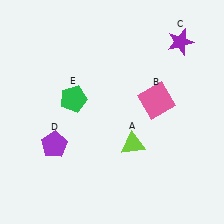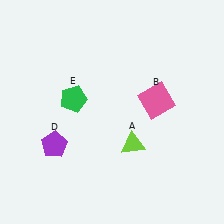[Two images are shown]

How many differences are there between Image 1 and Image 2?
There is 1 difference between the two images.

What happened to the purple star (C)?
The purple star (C) was removed in Image 2. It was in the top-right area of Image 1.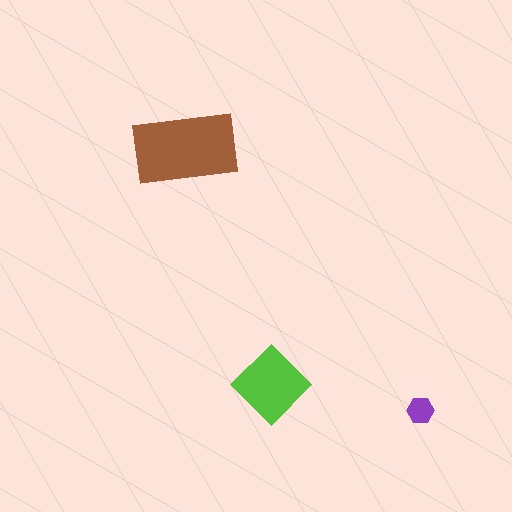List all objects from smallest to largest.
The purple hexagon, the lime diamond, the brown rectangle.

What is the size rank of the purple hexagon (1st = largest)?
3rd.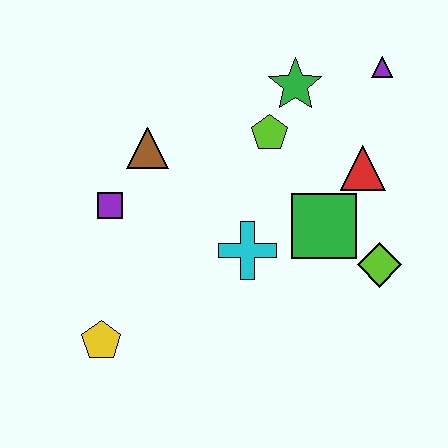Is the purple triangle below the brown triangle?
No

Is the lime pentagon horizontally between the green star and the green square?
No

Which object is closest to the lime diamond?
The green square is closest to the lime diamond.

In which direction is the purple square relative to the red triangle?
The purple square is to the left of the red triangle.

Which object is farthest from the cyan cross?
The purple triangle is farthest from the cyan cross.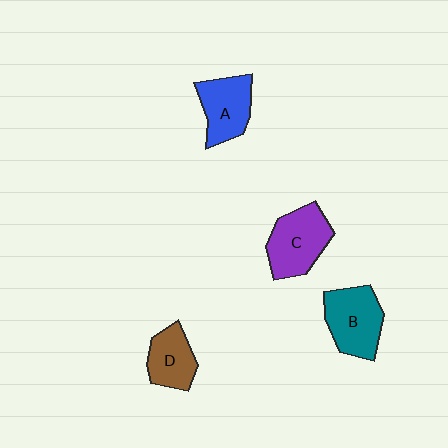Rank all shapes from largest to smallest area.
From largest to smallest: C (purple), B (teal), A (blue), D (brown).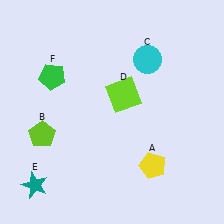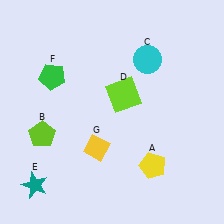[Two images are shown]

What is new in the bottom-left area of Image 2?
A yellow diamond (G) was added in the bottom-left area of Image 2.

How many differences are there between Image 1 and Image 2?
There is 1 difference between the two images.